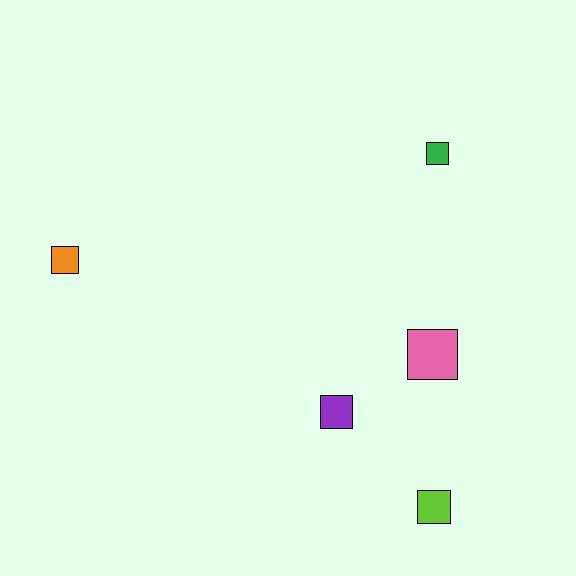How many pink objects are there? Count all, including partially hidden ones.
There is 1 pink object.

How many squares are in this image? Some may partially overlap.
There are 5 squares.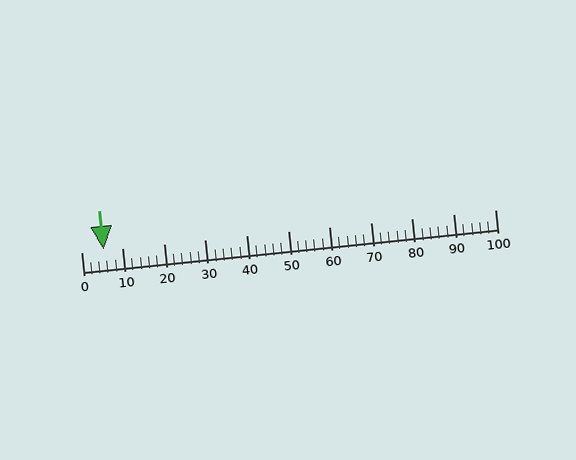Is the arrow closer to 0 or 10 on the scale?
The arrow is closer to 10.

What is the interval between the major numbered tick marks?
The major tick marks are spaced 10 units apart.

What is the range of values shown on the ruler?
The ruler shows values from 0 to 100.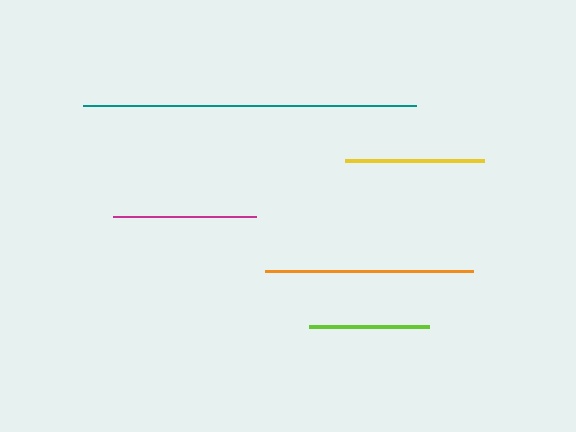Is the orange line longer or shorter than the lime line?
The orange line is longer than the lime line.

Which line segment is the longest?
The teal line is the longest at approximately 333 pixels.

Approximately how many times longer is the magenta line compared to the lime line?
The magenta line is approximately 1.2 times the length of the lime line.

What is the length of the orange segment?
The orange segment is approximately 208 pixels long.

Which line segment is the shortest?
The lime line is the shortest at approximately 120 pixels.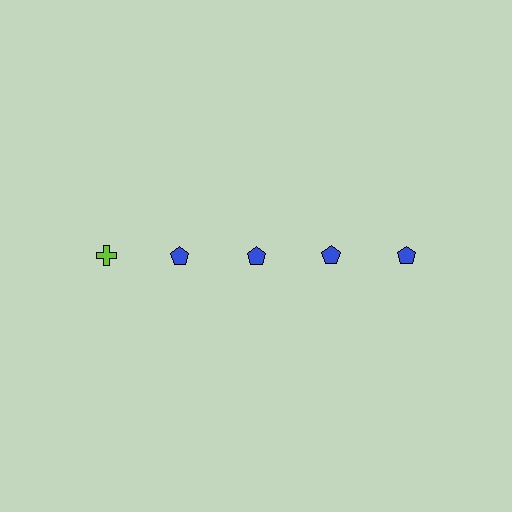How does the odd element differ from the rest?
It differs in both color (lime instead of blue) and shape (cross instead of pentagon).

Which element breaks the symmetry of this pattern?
The lime cross in the top row, leftmost column breaks the symmetry. All other shapes are blue pentagons.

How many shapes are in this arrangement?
There are 5 shapes arranged in a grid pattern.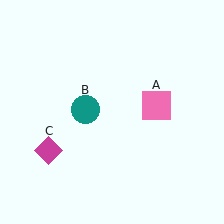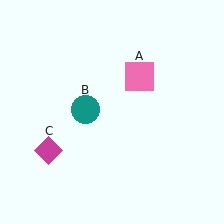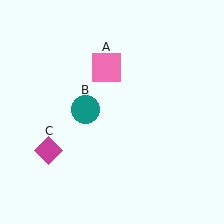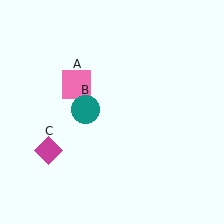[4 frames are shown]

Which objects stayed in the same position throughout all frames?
Teal circle (object B) and magenta diamond (object C) remained stationary.